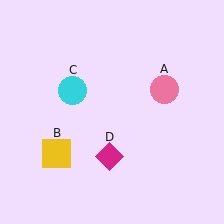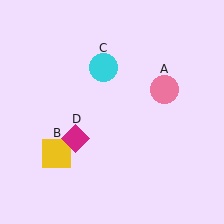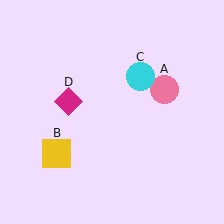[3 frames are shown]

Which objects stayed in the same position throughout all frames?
Pink circle (object A) and yellow square (object B) remained stationary.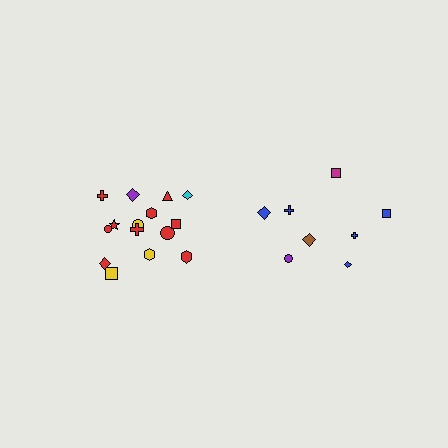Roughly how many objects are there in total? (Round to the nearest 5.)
Roughly 25 objects in total.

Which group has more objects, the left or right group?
The left group.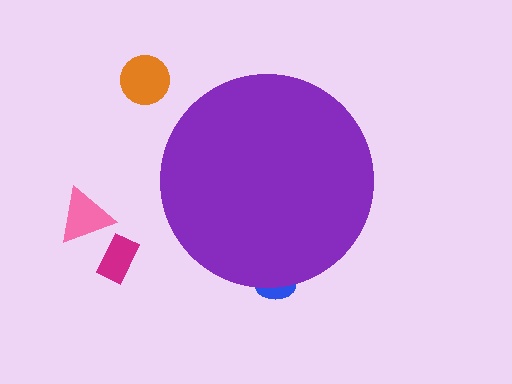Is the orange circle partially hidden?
No, the orange circle is fully visible.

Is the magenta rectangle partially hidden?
No, the magenta rectangle is fully visible.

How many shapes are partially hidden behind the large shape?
1 shape is partially hidden.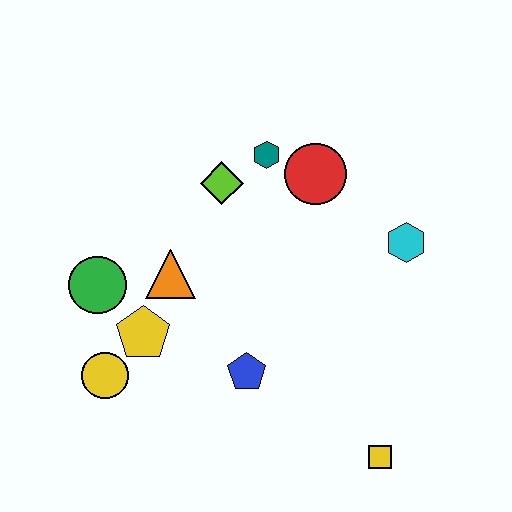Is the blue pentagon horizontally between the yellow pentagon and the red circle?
Yes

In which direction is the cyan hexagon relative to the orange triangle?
The cyan hexagon is to the right of the orange triangle.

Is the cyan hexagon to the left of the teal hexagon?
No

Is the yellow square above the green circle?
No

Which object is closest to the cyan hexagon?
The red circle is closest to the cyan hexagon.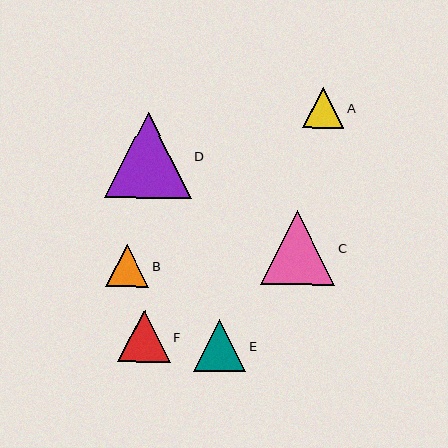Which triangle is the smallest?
Triangle A is the smallest with a size of approximately 41 pixels.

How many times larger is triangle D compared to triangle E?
Triangle D is approximately 1.7 times the size of triangle E.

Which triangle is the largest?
Triangle D is the largest with a size of approximately 87 pixels.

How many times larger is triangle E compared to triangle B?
Triangle E is approximately 1.2 times the size of triangle B.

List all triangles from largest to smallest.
From largest to smallest: D, C, F, E, B, A.